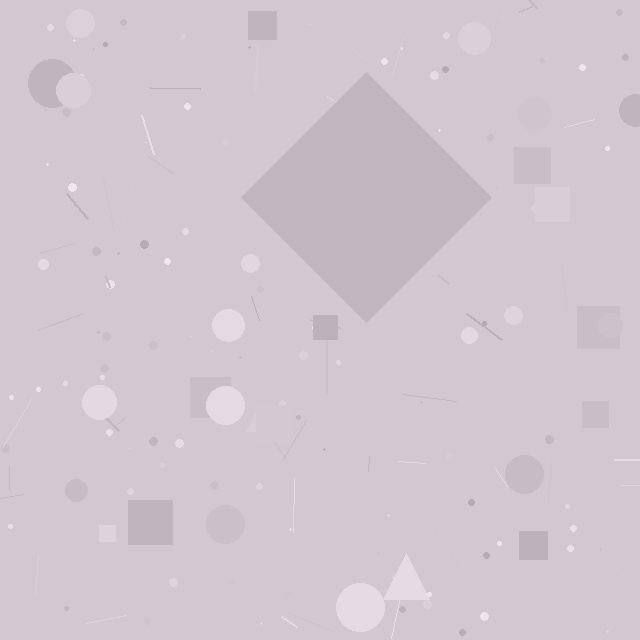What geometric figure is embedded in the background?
A diamond is embedded in the background.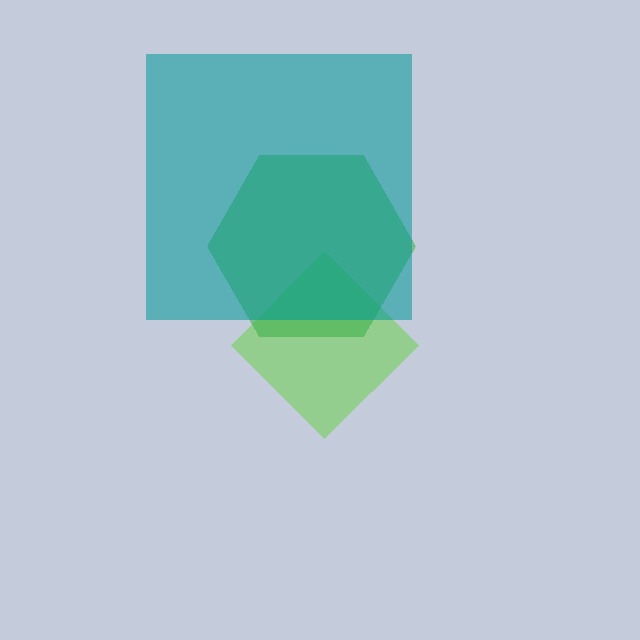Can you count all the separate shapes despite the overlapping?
Yes, there are 3 separate shapes.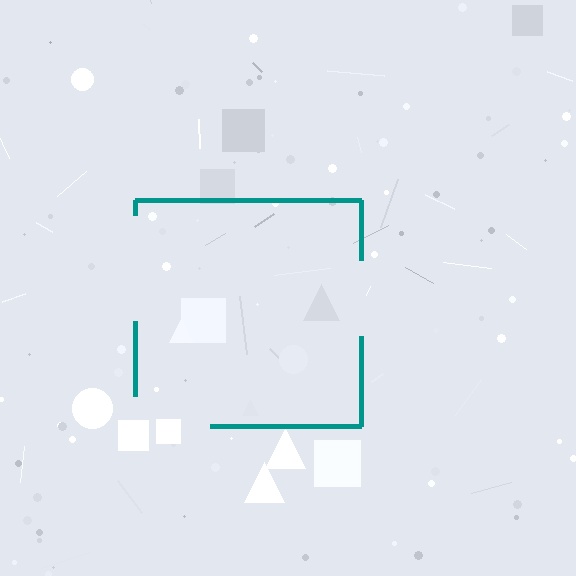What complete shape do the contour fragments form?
The contour fragments form a square.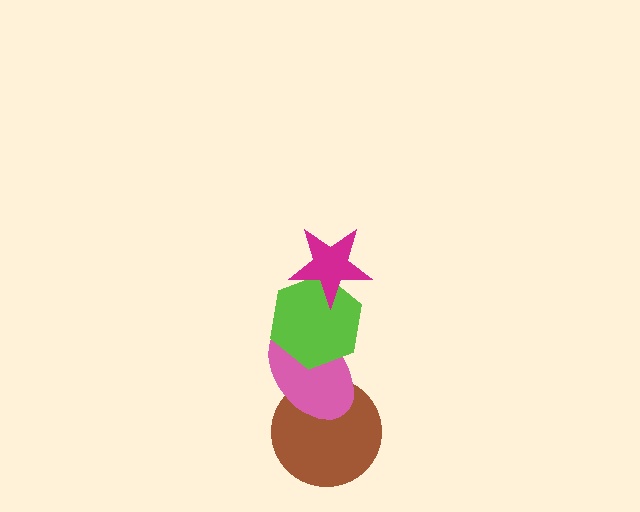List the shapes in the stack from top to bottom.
From top to bottom: the magenta star, the lime hexagon, the pink ellipse, the brown circle.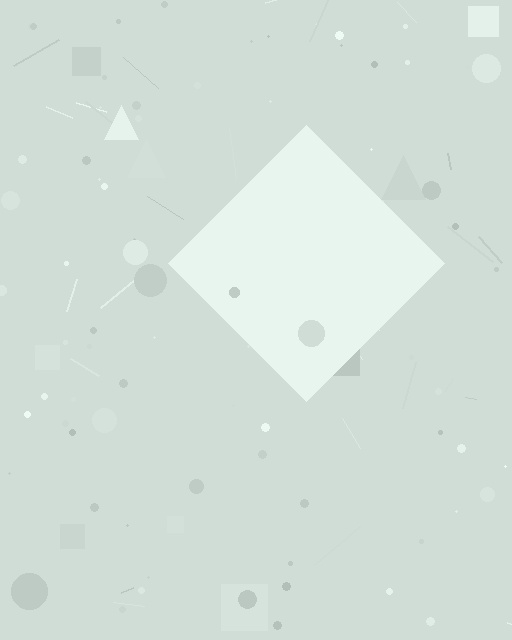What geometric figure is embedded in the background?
A diamond is embedded in the background.